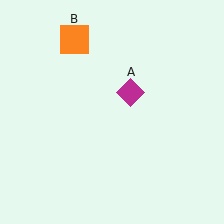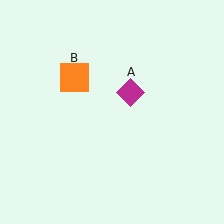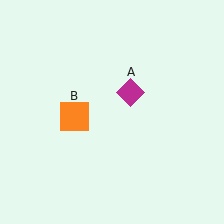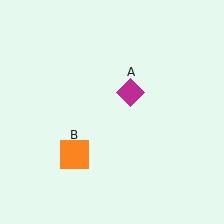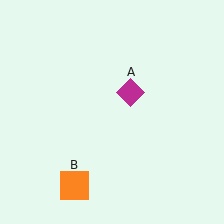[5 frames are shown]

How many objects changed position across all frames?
1 object changed position: orange square (object B).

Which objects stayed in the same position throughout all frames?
Magenta diamond (object A) remained stationary.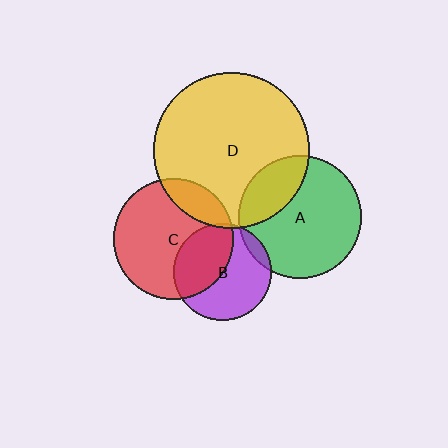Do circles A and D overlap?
Yes.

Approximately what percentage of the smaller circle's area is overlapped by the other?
Approximately 25%.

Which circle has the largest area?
Circle D (yellow).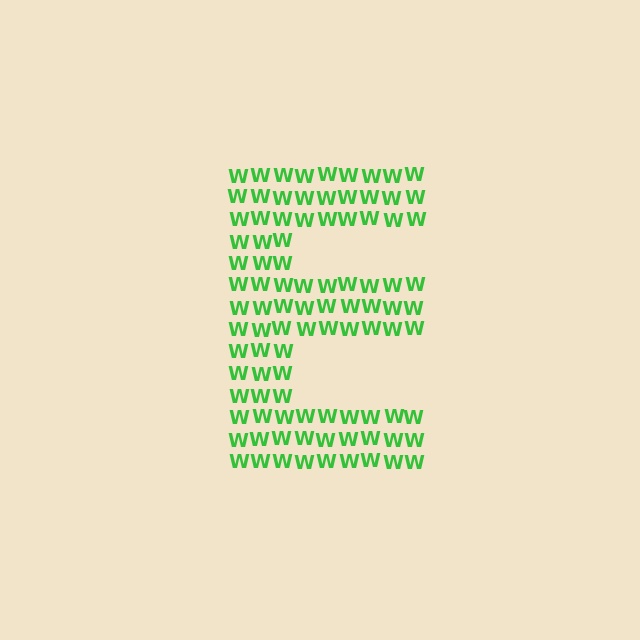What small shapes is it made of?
It is made of small letter W's.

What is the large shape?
The large shape is the letter E.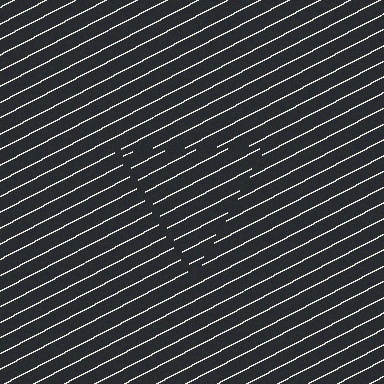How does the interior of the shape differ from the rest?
The interior of the shape contains the same grating, shifted by half a period — the contour is defined by the phase discontinuity where line-ends from the inner and outer gratings abut.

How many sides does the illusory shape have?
3 sides — the line-ends trace a triangle.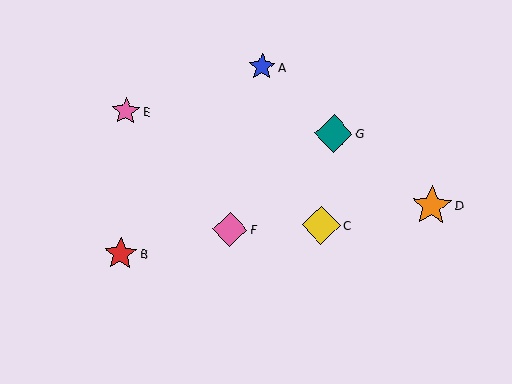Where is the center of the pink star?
The center of the pink star is at (126, 111).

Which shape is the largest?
The orange star (labeled D) is the largest.